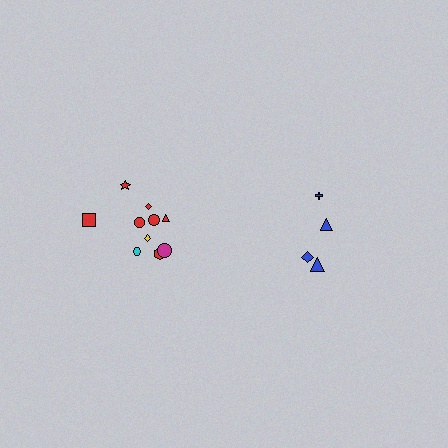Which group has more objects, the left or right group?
The left group.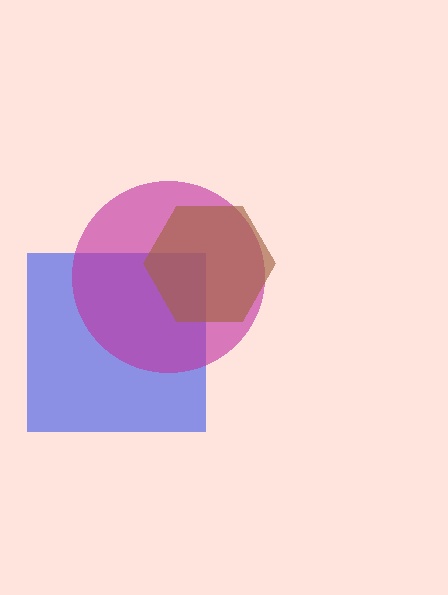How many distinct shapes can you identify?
There are 3 distinct shapes: a blue square, a magenta circle, a brown hexagon.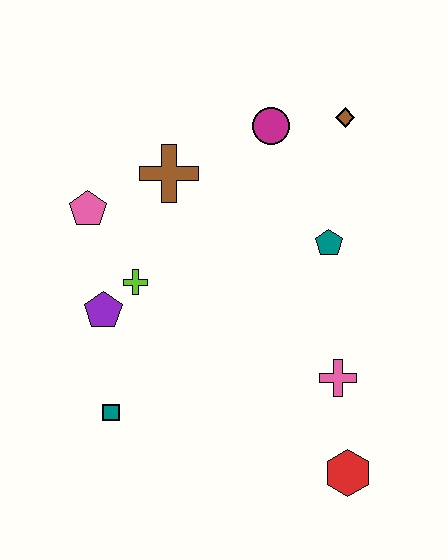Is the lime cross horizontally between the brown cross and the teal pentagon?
No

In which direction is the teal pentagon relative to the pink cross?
The teal pentagon is above the pink cross.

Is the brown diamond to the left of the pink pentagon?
No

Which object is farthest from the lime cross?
The red hexagon is farthest from the lime cross.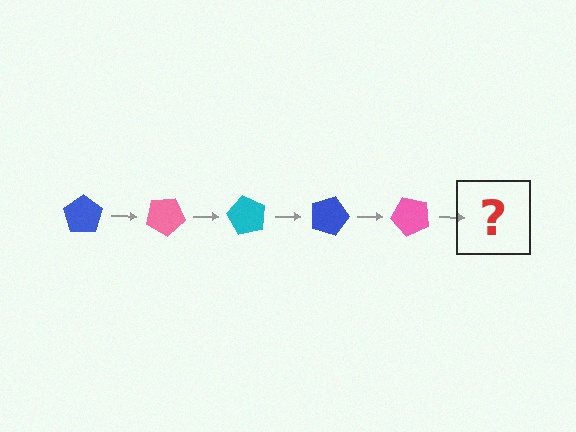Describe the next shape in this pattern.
It should be a cyan pentagon, rotated 150 degrees from the start.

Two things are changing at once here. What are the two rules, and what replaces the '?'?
The two rules are that it rotates 30 degrees each step and the color cycles through blue, pink, and cyan. The '?' should be a cyan pentagon, rotated 150 degrees from the start.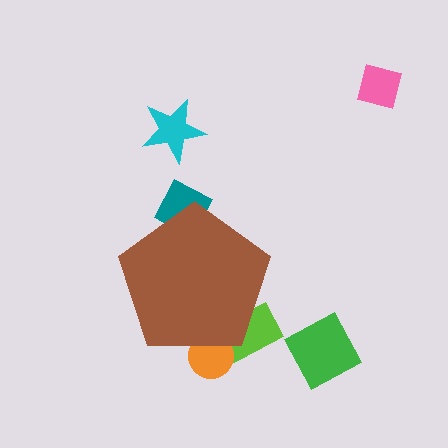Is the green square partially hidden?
No, the green square is fully visible.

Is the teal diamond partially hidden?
Yes, the teal diamond is partially hidden behind the brown pentagon.